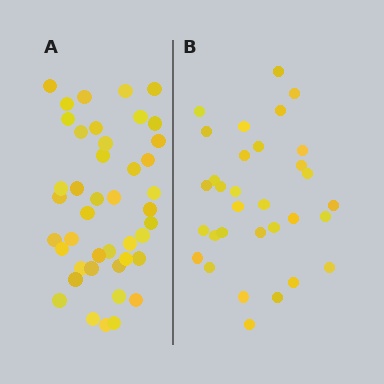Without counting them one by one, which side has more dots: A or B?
Region A (the left region) has more dots.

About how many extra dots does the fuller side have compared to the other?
Region A has roughly 12 or so more dots than region B.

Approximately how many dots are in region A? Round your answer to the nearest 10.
About 40 dots. (The exact count is 43, which rounds to 40.)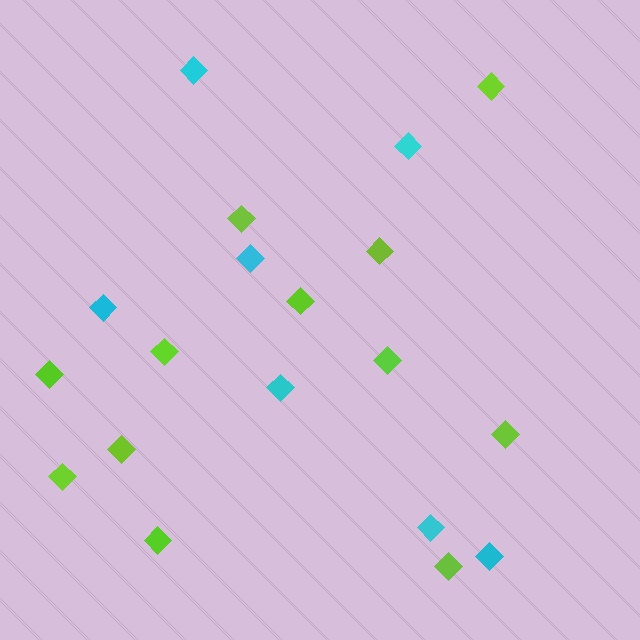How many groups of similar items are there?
There are 2 groups: one group of cyan diamonds (7) and one group of lime diamonds (12).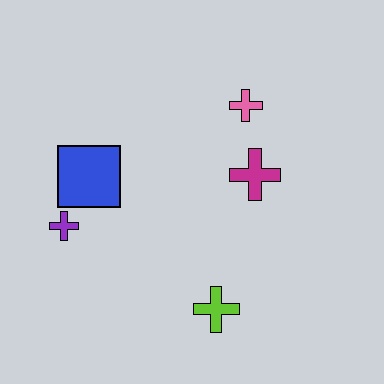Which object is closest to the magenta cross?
The pink cross is closest to the magenta cross.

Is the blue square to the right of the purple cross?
Yes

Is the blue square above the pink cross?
No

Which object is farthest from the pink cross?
The purple cross is farthest from the pink cross.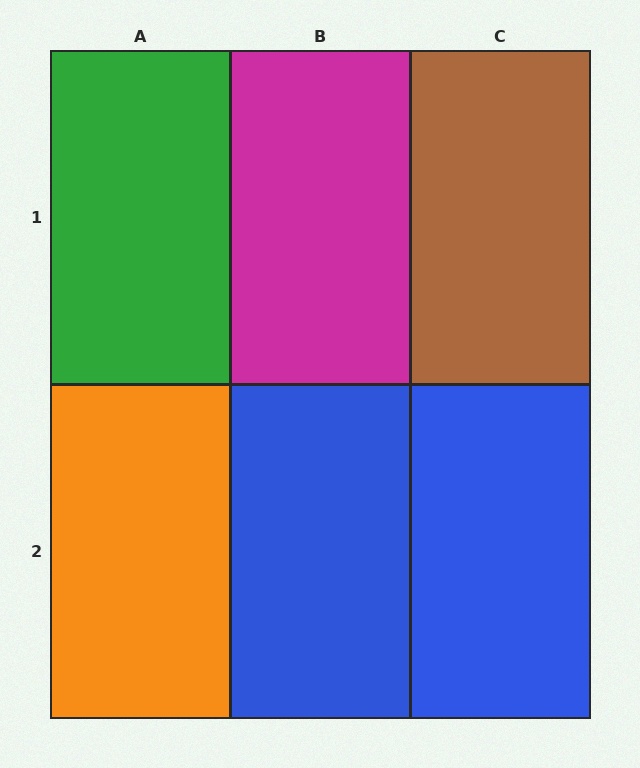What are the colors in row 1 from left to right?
Green, magenta, brown.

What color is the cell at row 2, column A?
Orange.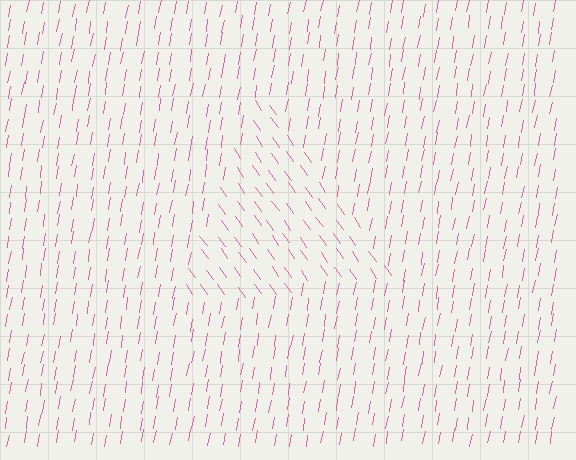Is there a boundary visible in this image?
Yes, there is a texture boundary formed by a change in line orientation.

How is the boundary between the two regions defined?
The boundary is defined purely by a change in line orientation (approximately 45 degrees difference). All lines are the same color and thickness.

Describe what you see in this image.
The image is filled with small pink line segments. A triangle region in the image has lines oriented differently from the surrounding lines, creating a visible texture boundary.